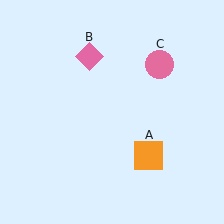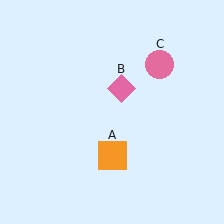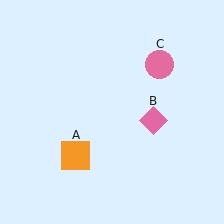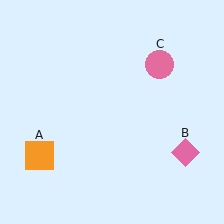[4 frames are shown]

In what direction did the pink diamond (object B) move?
The pink diamond (object B) moved down and to the right.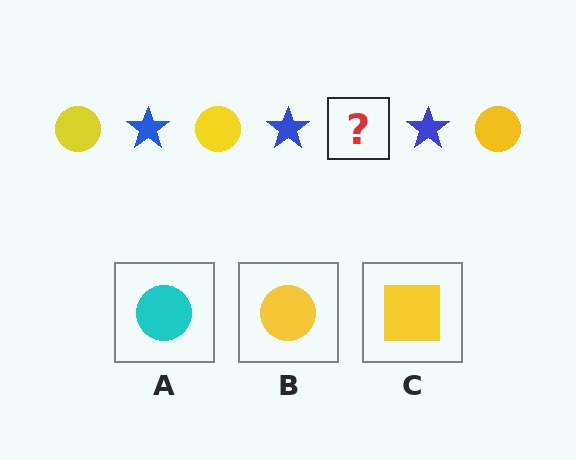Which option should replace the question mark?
Option B.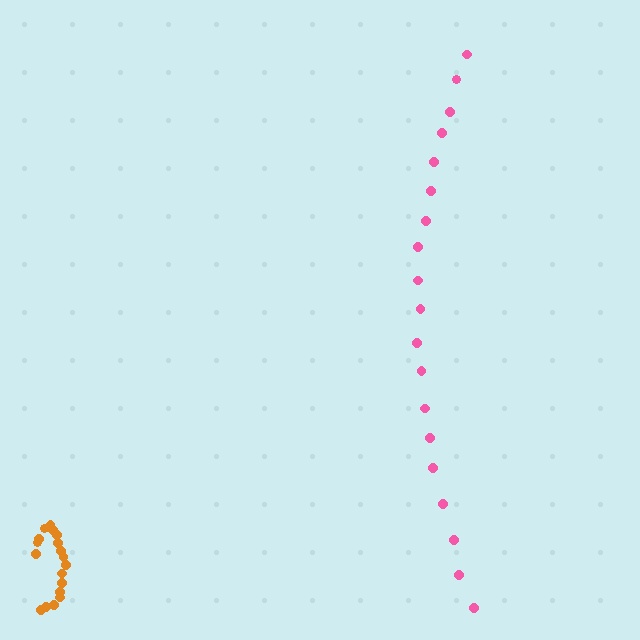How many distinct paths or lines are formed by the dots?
There are 2 distinct paths.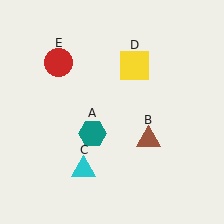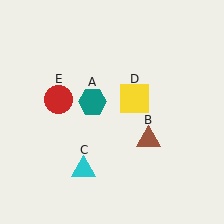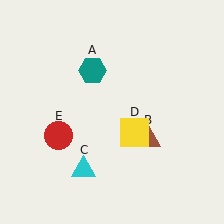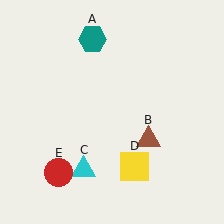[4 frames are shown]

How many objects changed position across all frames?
3 objects changed position: teal hexagon (object A), yellow square (object D), red circle (object E).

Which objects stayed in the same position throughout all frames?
Brown triangle (object B) and cyan triangle (object C) remained stationary.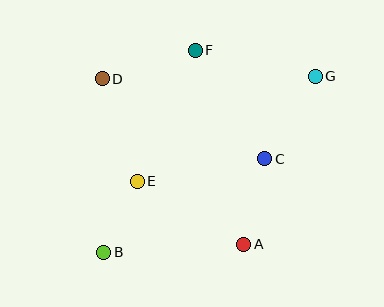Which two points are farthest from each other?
Points B and G are farthest from each other.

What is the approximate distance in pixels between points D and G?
The distance between D and G is approximately 213 pixels.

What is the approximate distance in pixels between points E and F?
The distance between E and F is approximately 144 pixels.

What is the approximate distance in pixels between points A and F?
The distance between A and F is approximately 200 pixels.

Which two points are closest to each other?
Points B and E are closest to each other.